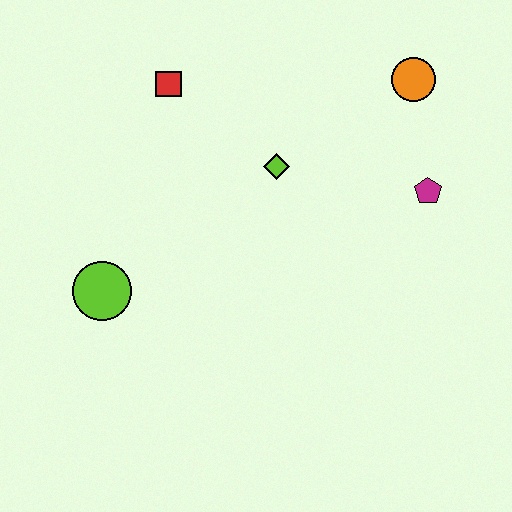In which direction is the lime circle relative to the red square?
The lime circle is below the red square.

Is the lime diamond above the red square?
No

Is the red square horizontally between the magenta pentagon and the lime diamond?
No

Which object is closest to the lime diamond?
The red square is closest to the lime diamond.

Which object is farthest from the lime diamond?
The lime circle is farthest from the lime diamond.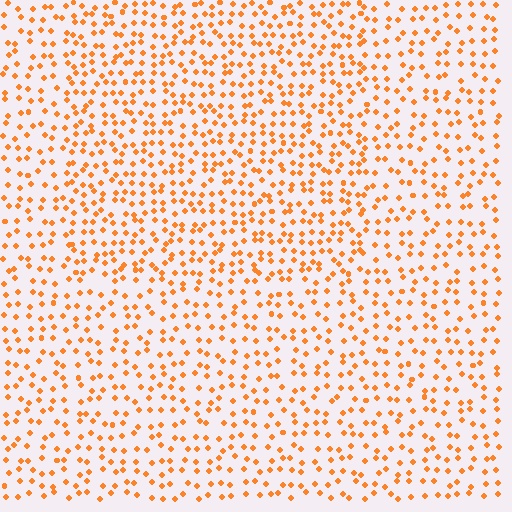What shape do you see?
I see a rectangle.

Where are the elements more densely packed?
The elements are more densely packed inside the rectangle boundary.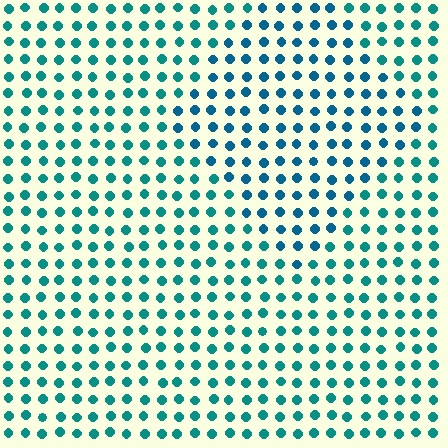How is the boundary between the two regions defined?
The boundary is defined purely by a slight shift in hue (about 24 degrees). Spacing, size, and orientation are identical on both sides.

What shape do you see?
I see a diamond.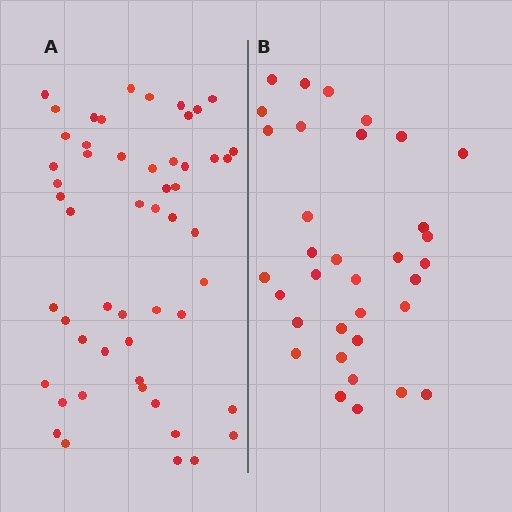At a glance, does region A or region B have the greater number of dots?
Region A (the left region) has more dots.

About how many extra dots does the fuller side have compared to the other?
Region A has approximately 20 more dots than region B.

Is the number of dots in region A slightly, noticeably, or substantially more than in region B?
Region A has substantially more. The ratio is roughly 1.6 to 1.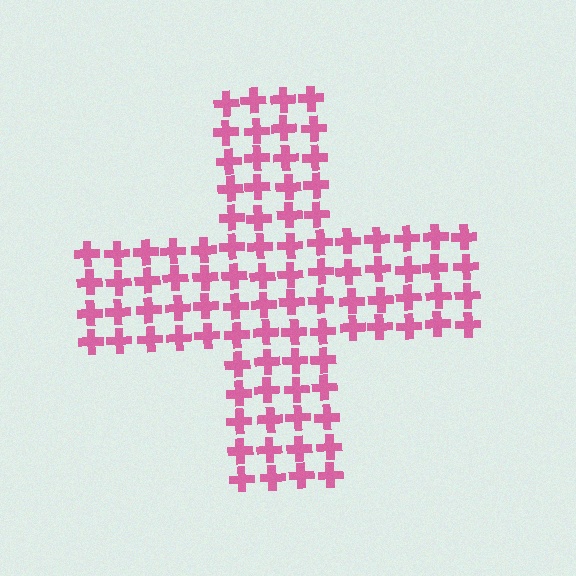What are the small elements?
The small elements are crosses.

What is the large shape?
The large shape is a cross.